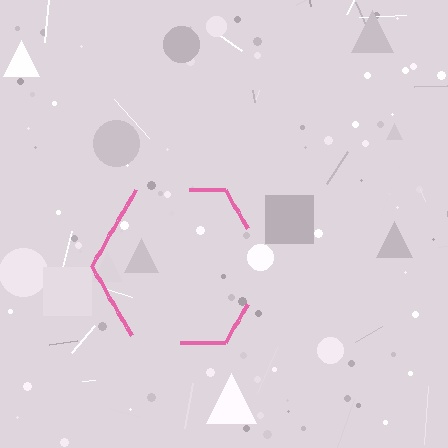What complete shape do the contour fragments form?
The contour fragments form a hexagon.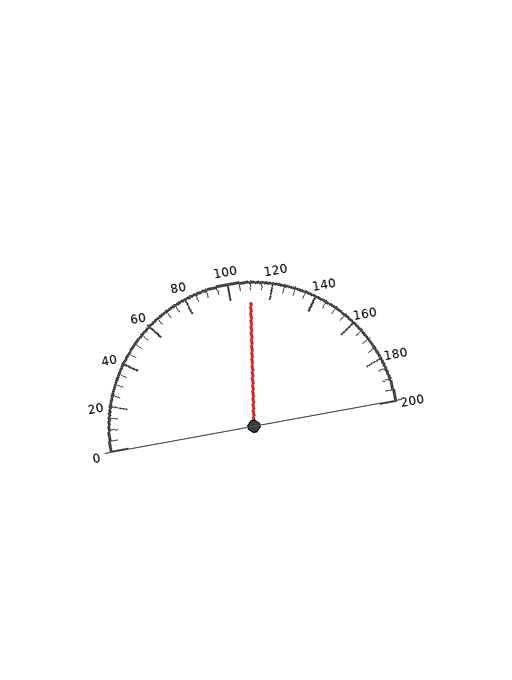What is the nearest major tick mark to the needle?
The nearest major tick mark is 120.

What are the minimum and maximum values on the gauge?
The gauge ranges from 0 to 200.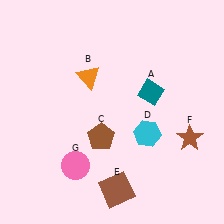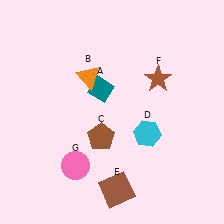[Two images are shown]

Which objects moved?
The objects that moved are: the teal diamond (A), the brown star (F).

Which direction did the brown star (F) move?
The brown star (F) moved up.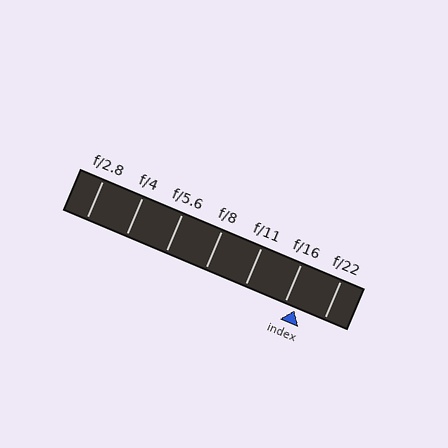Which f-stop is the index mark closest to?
The index mark is closest to f/16.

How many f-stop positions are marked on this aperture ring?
There are 7 f-stop positions marked.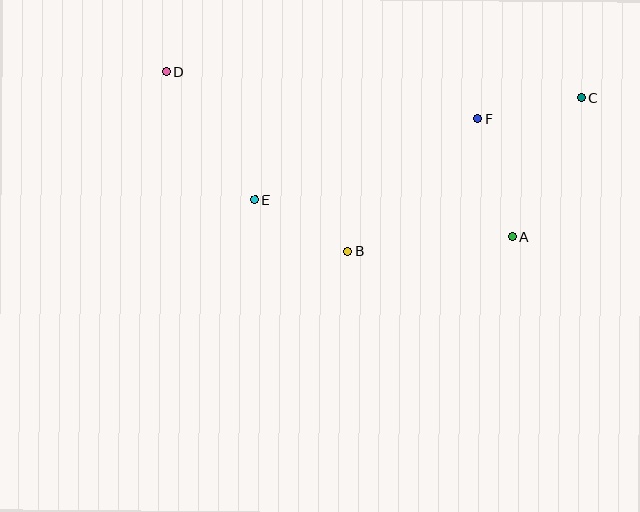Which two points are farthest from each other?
Points C and D are farthest from each other.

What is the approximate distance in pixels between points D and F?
The distance between D and F is approximately 316 pixels.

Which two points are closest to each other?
Points C and F are closest to each other.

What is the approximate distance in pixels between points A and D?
The distance between A and D is approximately 384 pixels.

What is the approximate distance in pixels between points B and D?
The distance between B and D is approximately 256 pixels.